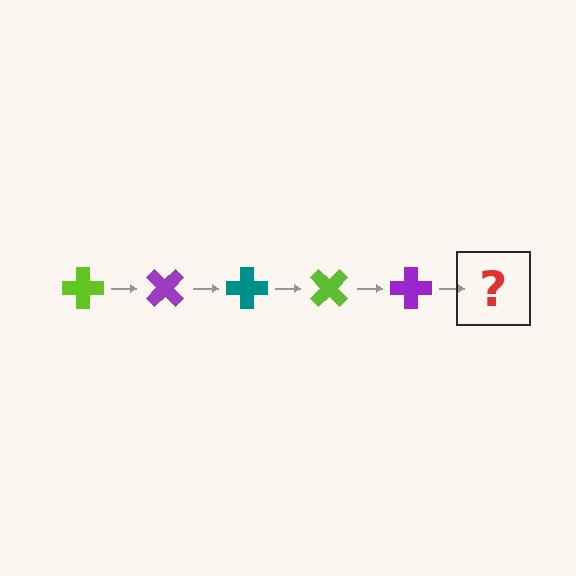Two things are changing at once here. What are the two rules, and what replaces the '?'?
The two rules are that it rotates 45 degrees each step and the color cycles through lime, purple, and teal. The '?' should be a teal cross, rotated 225 degrees from the start.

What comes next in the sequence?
The next element should be a teal cross, rotated 225 degrees from the start.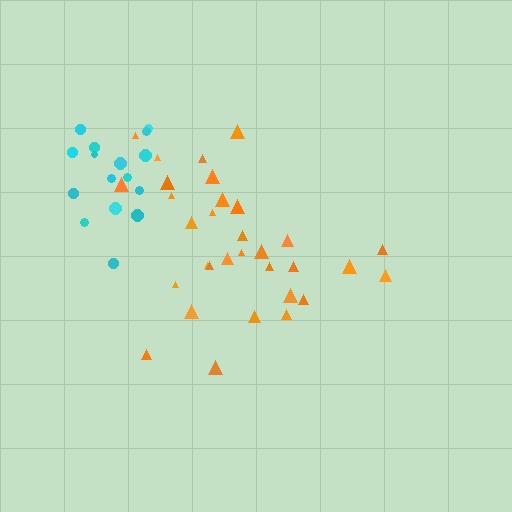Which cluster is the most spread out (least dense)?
Orange.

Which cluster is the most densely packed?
Cyan.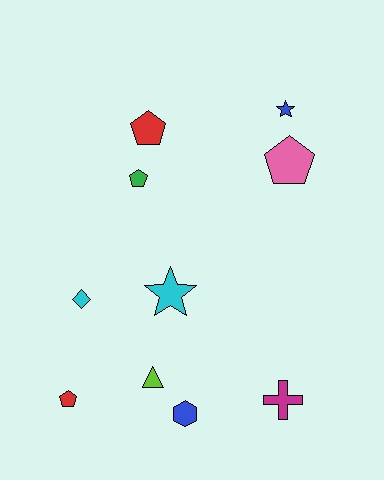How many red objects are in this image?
There are 2 red objects.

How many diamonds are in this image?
There is 1 diamond.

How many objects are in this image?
There are 10 objects.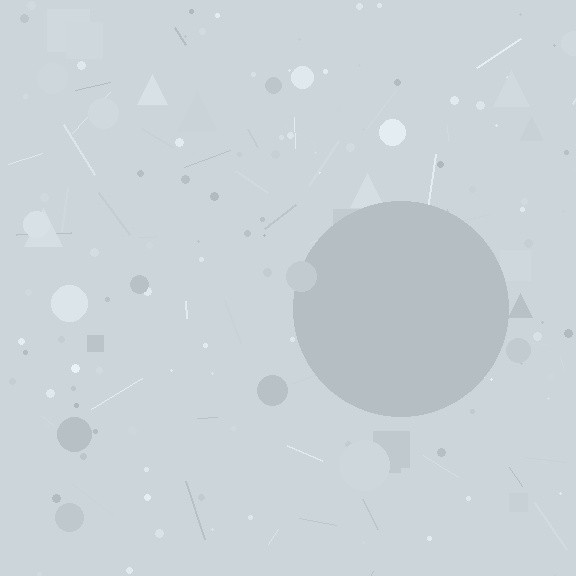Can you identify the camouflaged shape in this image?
The camouflaged shape is a circle.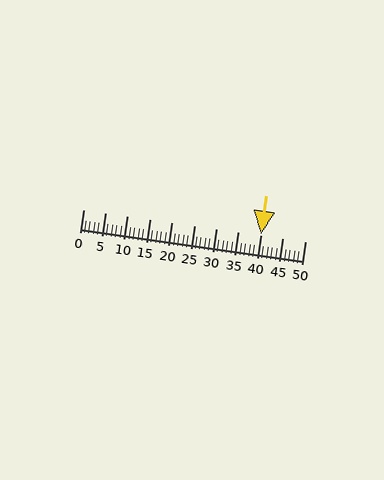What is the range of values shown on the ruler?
The ruler shows values from 0 to 50.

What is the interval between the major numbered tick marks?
The major tick marks are spaced 5 units apart.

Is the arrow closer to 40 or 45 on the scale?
The arrow is closer to 40.